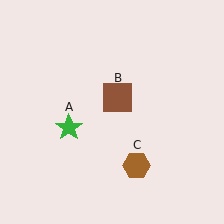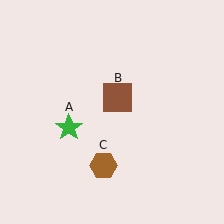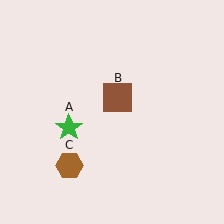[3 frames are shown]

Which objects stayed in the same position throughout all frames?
Green star (object A) and brown square (object B) remained stationary.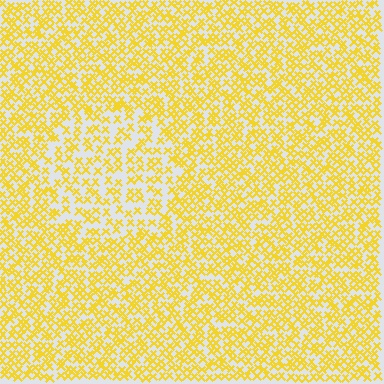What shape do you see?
I see a circle.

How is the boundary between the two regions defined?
The boundary is defined by a change in element density (approximately 1.7x ratio). All elements are the same color, size, and shape.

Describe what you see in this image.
The image contains small yellow elements arranged at two different densities. A circle-shaped region is visible where the elements are less densely packed than the surrounding area.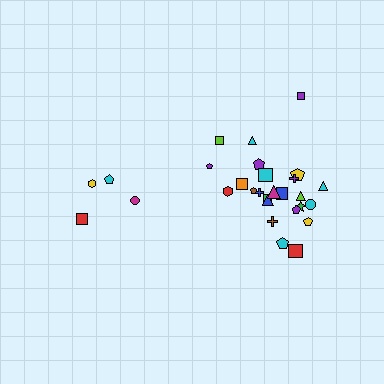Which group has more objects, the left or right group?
The right group.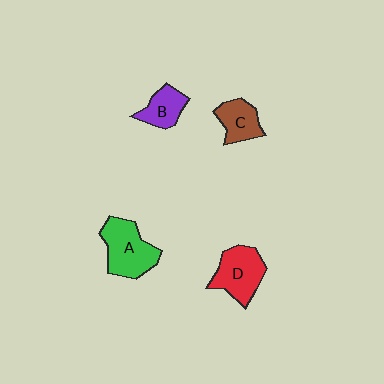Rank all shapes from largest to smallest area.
From largest to smallest: A (green), D (red), C (brown), B (purple).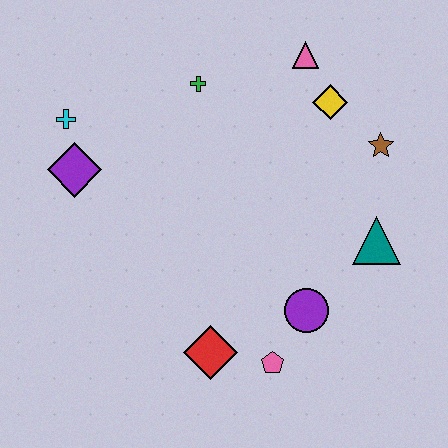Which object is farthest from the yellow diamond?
The red diamond is farthest from the yellow diamond.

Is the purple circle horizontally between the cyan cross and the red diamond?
No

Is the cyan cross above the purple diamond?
Yes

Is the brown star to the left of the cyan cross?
No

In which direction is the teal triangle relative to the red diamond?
The teal triangle is to the right of the red diamond.